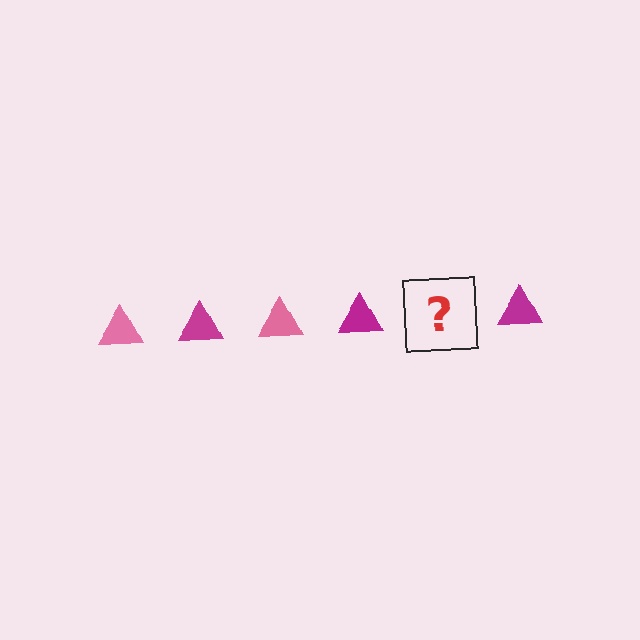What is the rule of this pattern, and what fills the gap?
The rule is that the pattern cycles through pink, magenta triangles. The gap should be filled with a pink triangle.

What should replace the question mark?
The question mark should be replaced with a pink triangle.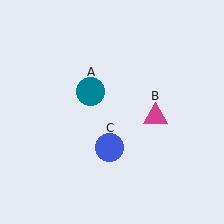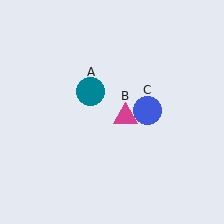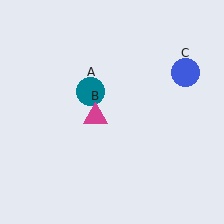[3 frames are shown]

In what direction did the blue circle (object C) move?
The blue circle (object C) moved up and to the right.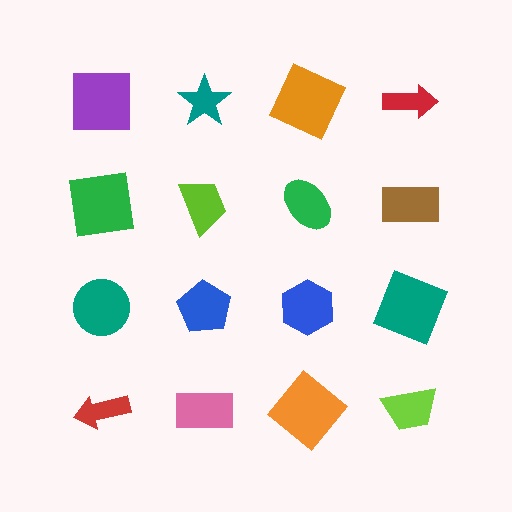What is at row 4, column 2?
A pink rectangle.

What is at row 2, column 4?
A brown rectangle.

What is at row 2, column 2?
A lime trapezoid.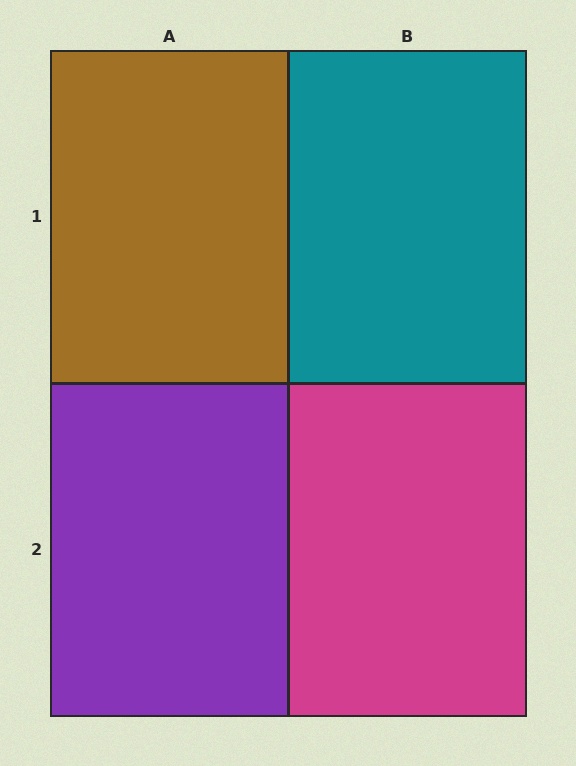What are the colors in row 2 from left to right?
Purple, magenta.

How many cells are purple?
1 cell is purple.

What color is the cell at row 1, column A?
Brown.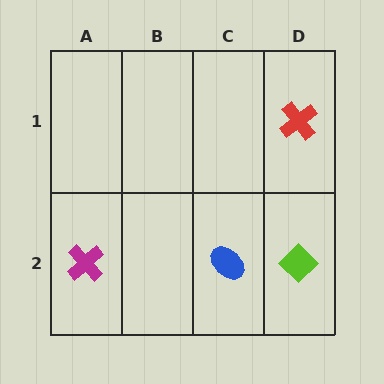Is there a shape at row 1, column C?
No, that cell is empty.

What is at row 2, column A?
A magenta cross.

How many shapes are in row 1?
1 shape.